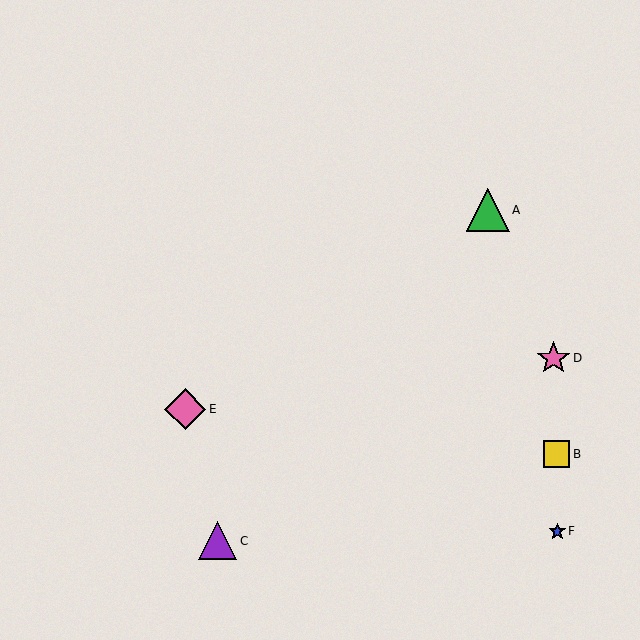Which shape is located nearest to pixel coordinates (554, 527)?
The blue star (labeled F) at (557, 531) is nearest to that location.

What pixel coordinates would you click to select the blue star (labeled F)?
Click at (557, 531) to select the blue star F.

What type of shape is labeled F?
Shape F is a blue star.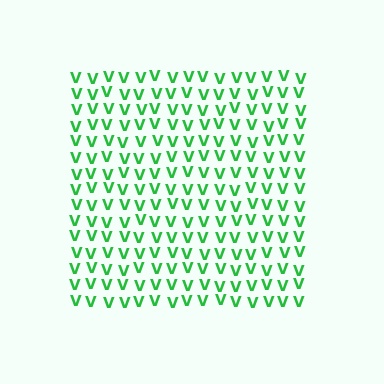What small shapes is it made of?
It is made of small letter V's.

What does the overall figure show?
The overall figure shows a square.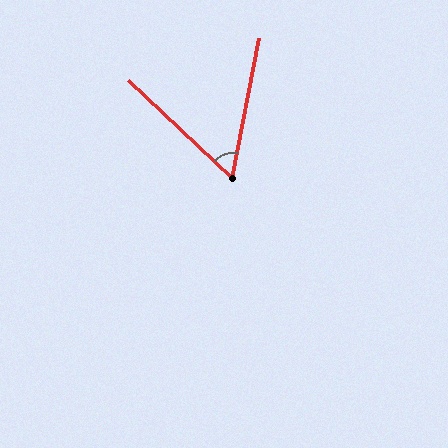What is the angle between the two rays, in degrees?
Approximately 58 degrees.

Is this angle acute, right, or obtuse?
It is acute.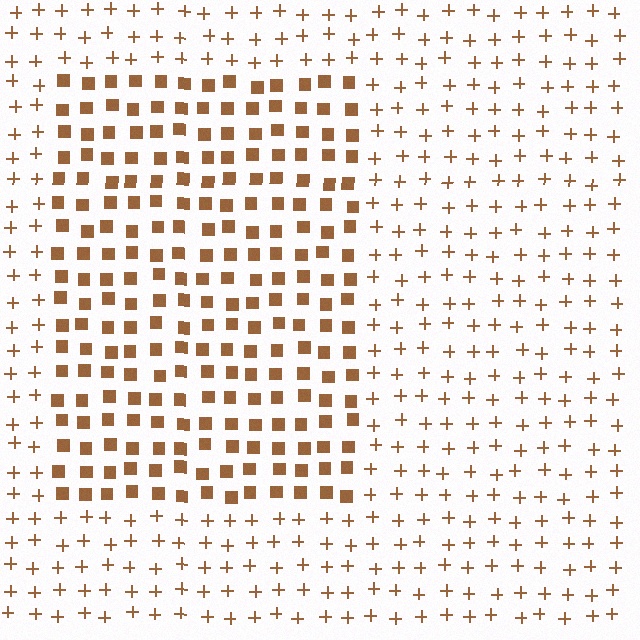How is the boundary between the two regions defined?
The boundary is defined by a change in element shape: squares inside vs. plus signs outside. All elements share the same color and spacing.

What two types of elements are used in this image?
The image uses squares inside the rectangle region and plus signs outside it.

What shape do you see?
I see a rectangle.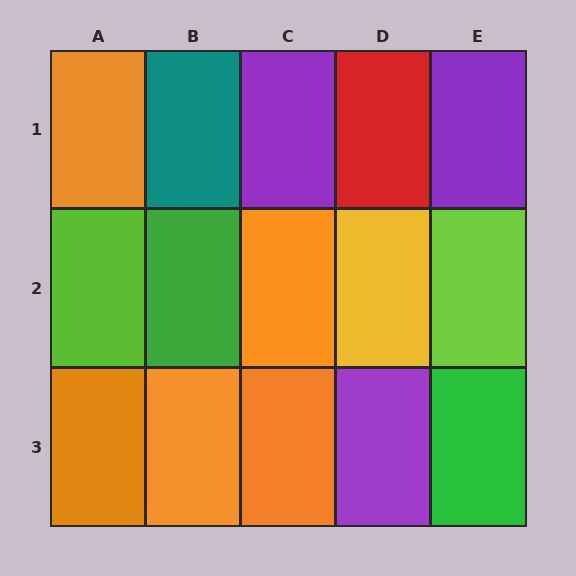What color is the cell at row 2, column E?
Lime.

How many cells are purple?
3 cells are purple.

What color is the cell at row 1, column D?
Red.